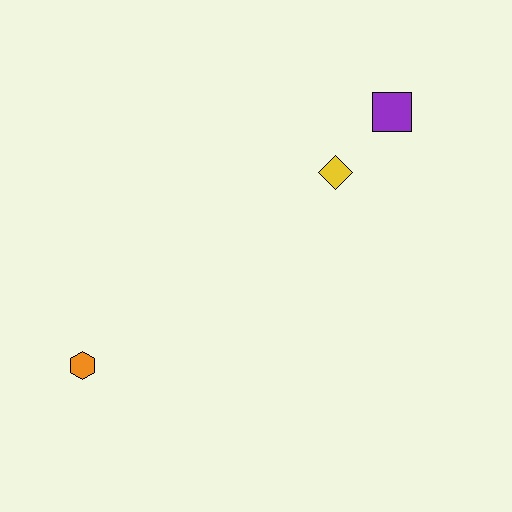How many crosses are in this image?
There are no crosses.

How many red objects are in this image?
There are no red objects.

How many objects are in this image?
There are 3 objects.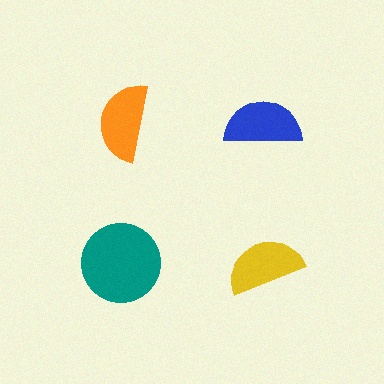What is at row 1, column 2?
A blue semicircle.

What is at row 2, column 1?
A teal circle.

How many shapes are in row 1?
2 shapes.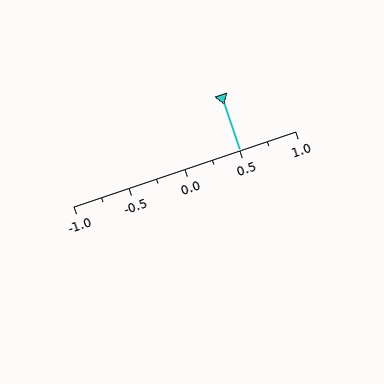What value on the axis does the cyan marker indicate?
The marker indicates approximately 0.5.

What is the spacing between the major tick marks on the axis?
The major ticks are spaced 0.5 apart.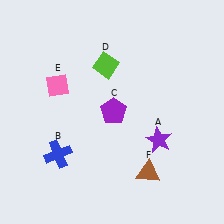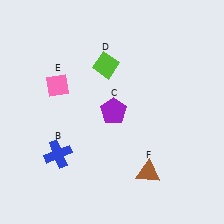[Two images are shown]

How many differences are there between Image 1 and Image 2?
There is 1 difference between the two images.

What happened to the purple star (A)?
The purple star (A) was removed in Image 2. It was in the bottom-right area of Image 1.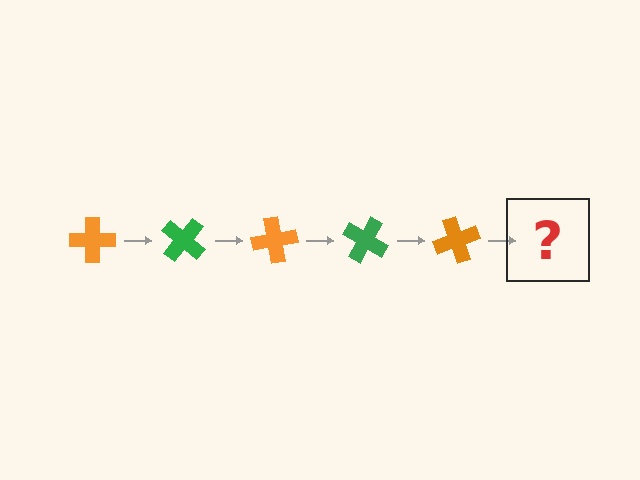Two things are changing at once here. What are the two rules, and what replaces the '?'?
The two rules are that it rotates 40 degrees each step and the color cycles through orange and green. The '?' should be a green cross, rotated 200 degrees from the start.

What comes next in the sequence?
The next element should be a green cross, rotated 200 degrees from the start.